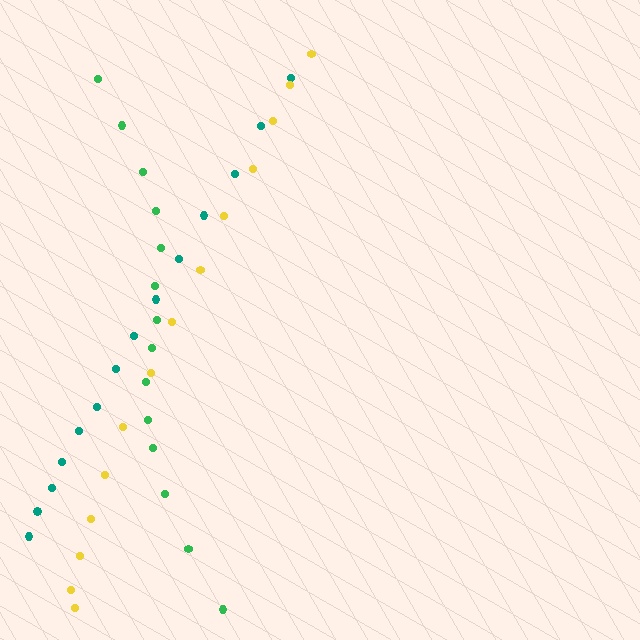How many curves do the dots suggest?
There are 3 distinct paths.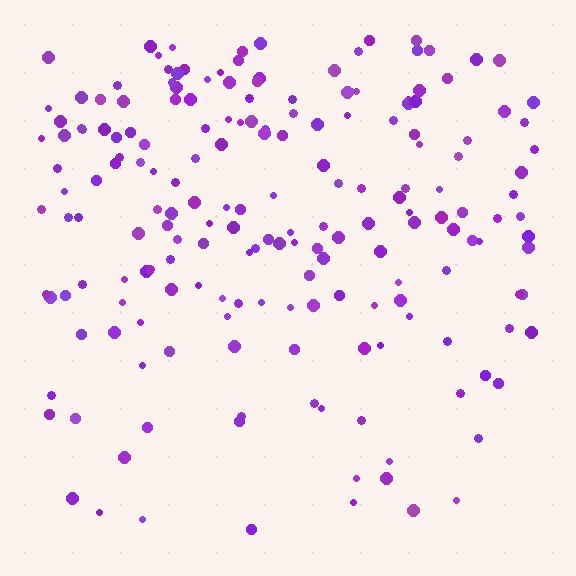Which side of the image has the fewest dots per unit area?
The bottom.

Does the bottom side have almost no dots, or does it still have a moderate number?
Still a moderate number, just noticeably fewer than the top.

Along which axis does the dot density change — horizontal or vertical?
Vertical.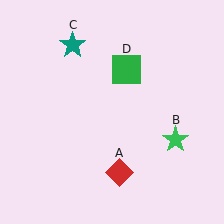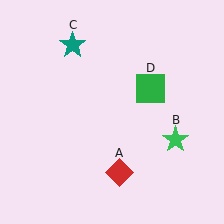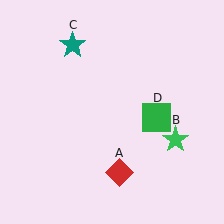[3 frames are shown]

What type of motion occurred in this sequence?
The green square (object D) rotated clockwise around the center of the scene.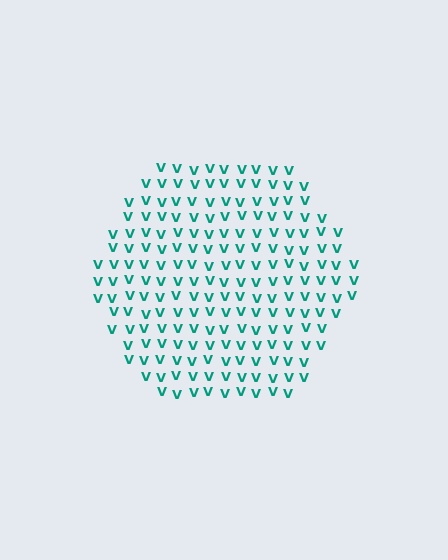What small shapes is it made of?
It is made of small letter V's.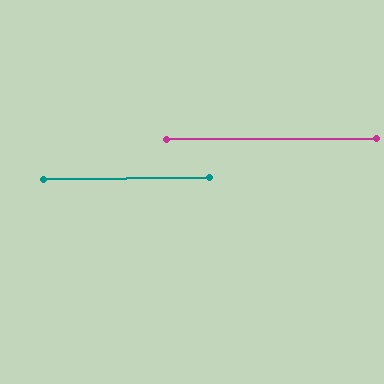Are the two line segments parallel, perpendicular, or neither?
Parallel — their directions differ by only 0.6°.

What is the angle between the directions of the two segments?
Approximately 1 degree.